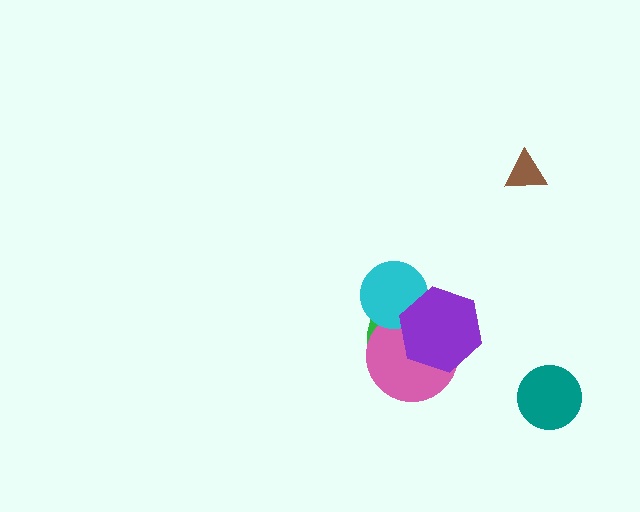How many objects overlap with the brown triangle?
0 objects overlap with the brown triangle.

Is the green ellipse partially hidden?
Yes, it is partially covered by another shape.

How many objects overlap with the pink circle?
3 objects overlap with the pink circle.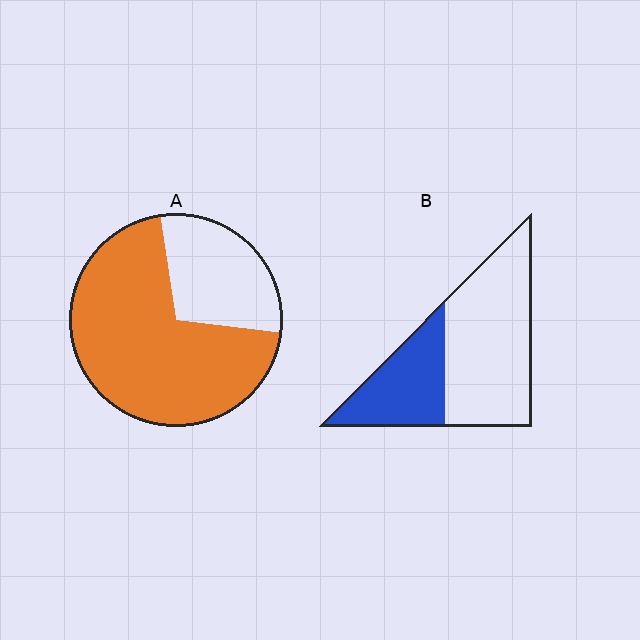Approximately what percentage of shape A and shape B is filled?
A is approximately 70% and B is approximately 35%.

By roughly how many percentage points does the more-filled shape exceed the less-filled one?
By roughly 35 percentage points (A over B).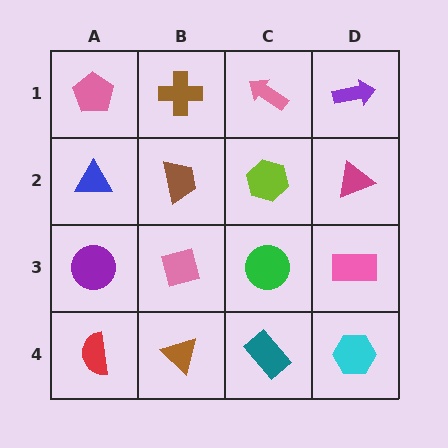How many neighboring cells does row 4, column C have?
3.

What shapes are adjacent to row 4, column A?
A purple circle (row 3, column A), a brown triangle (row 4, column B).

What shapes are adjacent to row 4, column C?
A green circle (row 3, column C), a brown triangle (row 4, column B), a cyan hexagon (row 4, column D).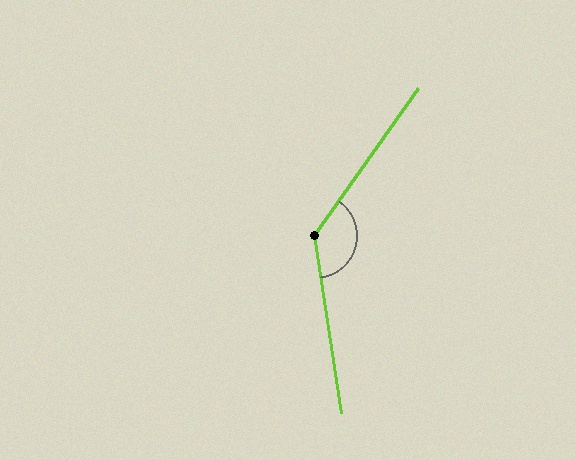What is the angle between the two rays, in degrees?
Approximately 136 degrees.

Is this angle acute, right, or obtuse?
It is obtuse.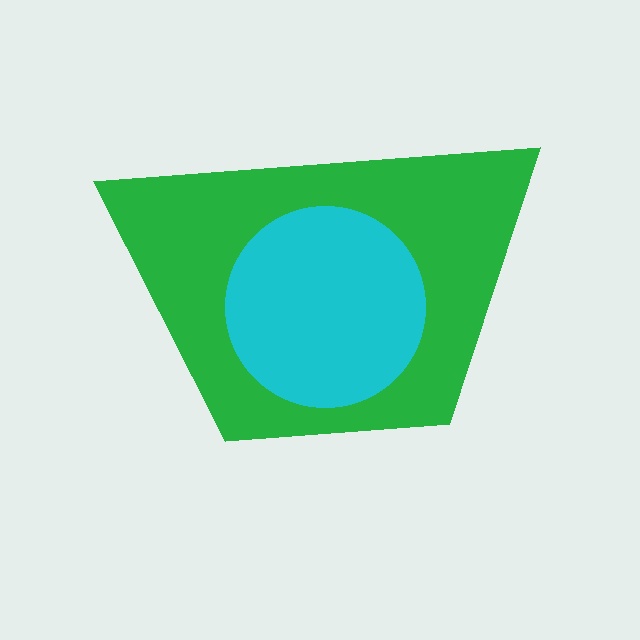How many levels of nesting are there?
2.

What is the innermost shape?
The cyan circle.